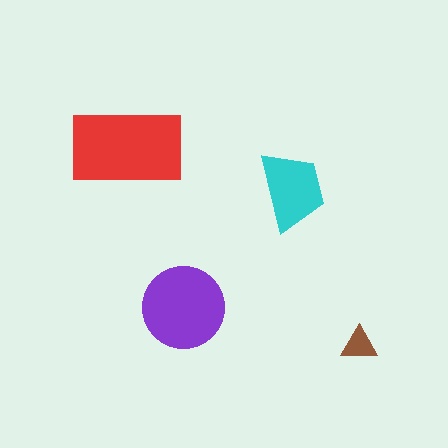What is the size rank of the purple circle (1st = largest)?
2nd.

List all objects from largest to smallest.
The red rectangle, the purple circle, the cyan trapezoid, the brown triangle.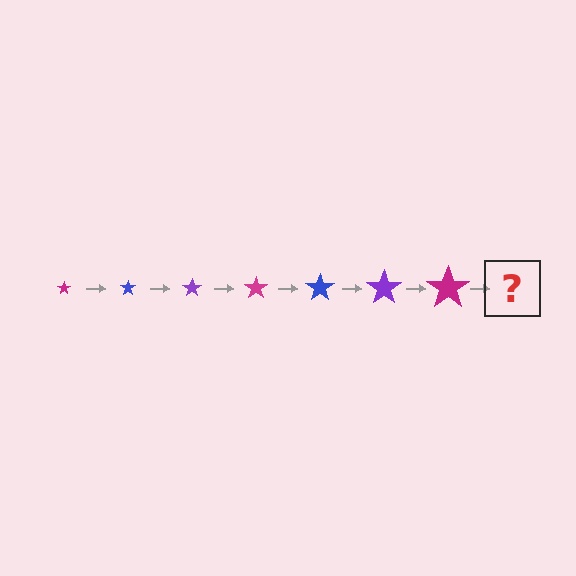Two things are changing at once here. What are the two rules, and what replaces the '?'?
The two rules are that the star grows larger each step and the color cycles through magenta, blue, and purple. The '?' should be a blue star, larger than the previous one.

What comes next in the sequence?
The next element should be a blue star, larger than the previous one.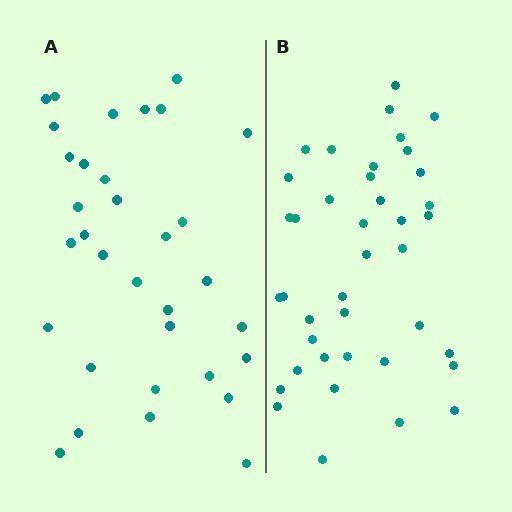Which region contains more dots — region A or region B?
Region B (the right region) has more dots.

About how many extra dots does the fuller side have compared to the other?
Region B has roughly 8 or so more dots than region A.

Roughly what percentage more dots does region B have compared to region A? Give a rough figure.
About 20% more.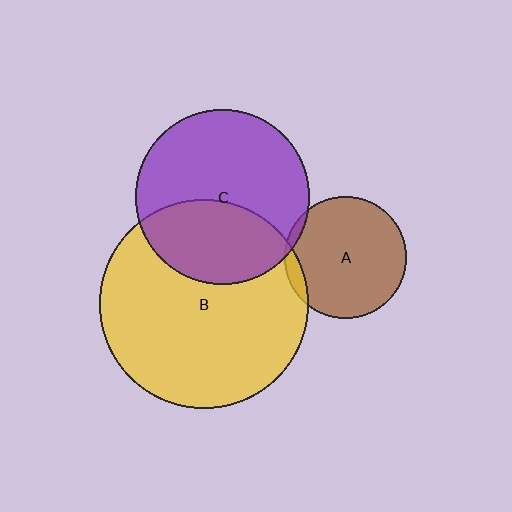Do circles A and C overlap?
Yes.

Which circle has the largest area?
Circle B (yellow).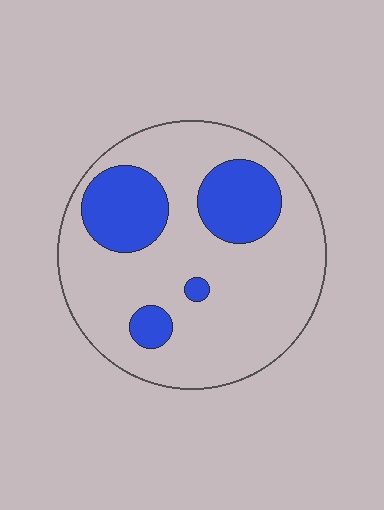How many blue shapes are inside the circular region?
4.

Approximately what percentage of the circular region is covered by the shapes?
Approximately 25%.